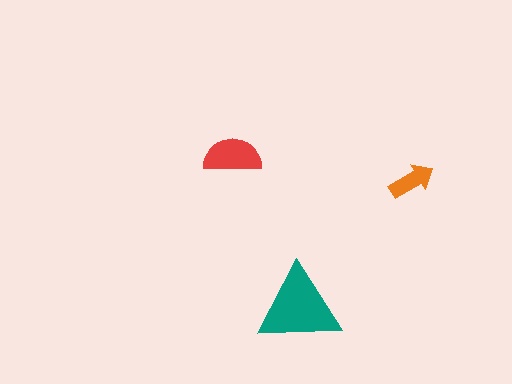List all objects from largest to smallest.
The teal triangle, the red semicircle, the orange arrow.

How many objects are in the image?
There are 3 objects in the image.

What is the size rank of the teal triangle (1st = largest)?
1st.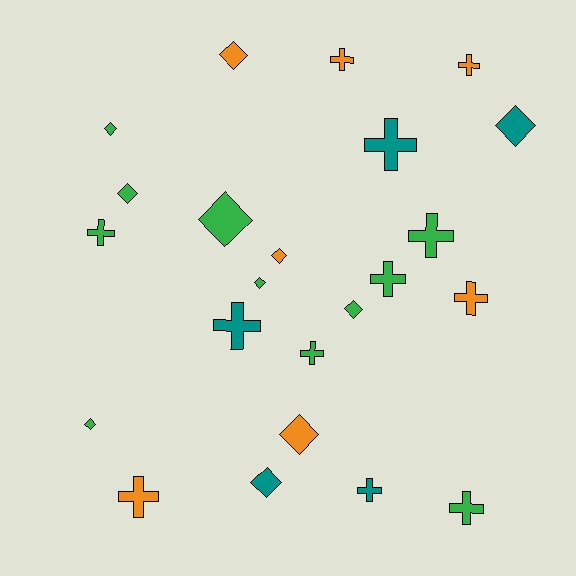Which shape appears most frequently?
Cross, with 12 objects.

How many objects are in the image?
There are 23 objects.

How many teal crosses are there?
There are 3 teal crosses.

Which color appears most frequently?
Green, with 11 objects.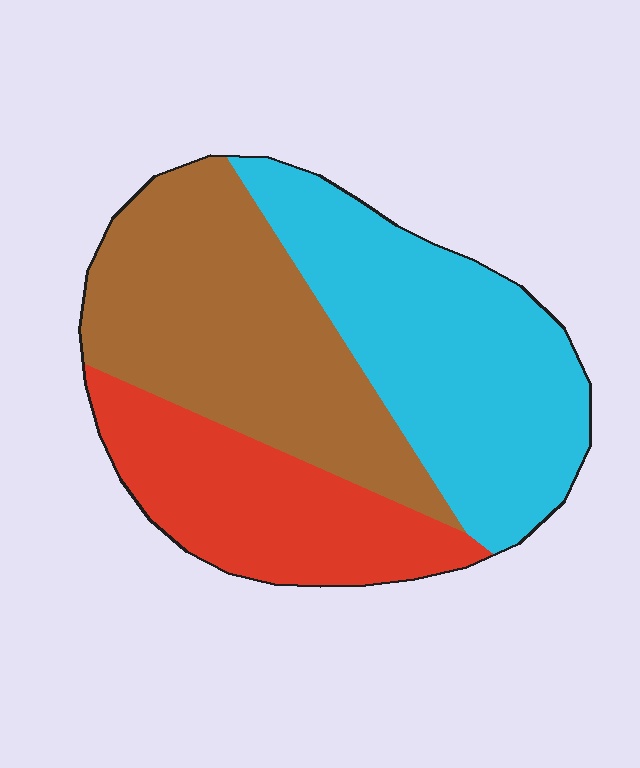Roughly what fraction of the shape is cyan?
Cyan covers roughly 40% of the shape.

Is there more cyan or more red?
Cyan.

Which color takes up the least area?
Red, at roughly 25%.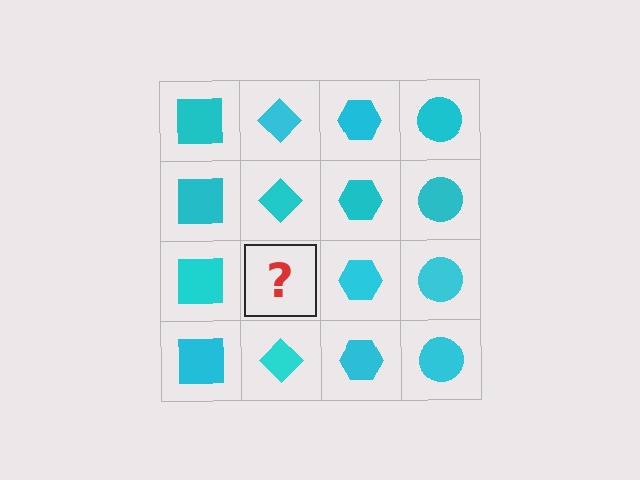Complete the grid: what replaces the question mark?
The question mark should be replaced with a cyan diamond.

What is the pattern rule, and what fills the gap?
The rule is that each column has a consistent shape. The gap should be filled with a cyan diamond.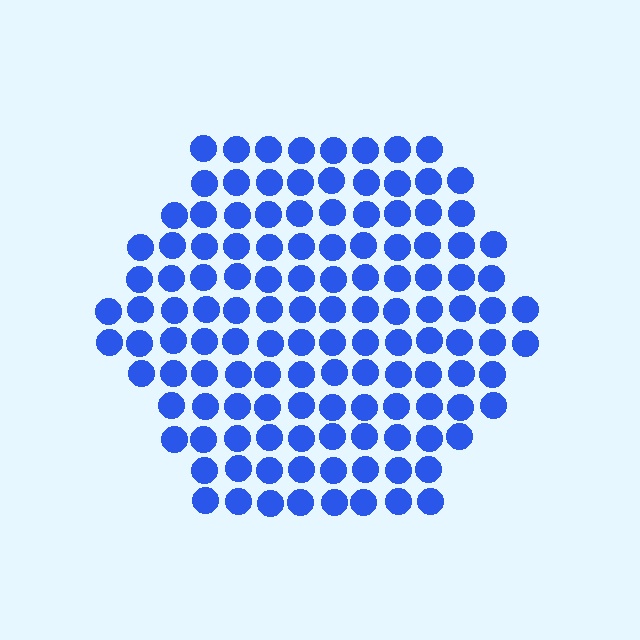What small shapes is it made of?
It is made of small circles.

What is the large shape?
The large shape is a hexagon.